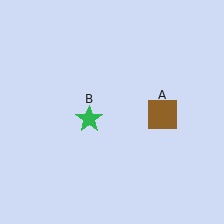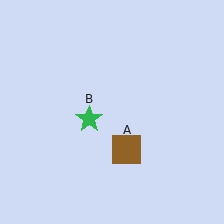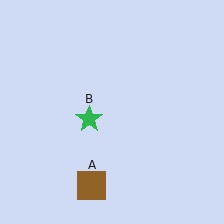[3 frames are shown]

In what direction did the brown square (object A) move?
The brown square (object A) moved down and to the left.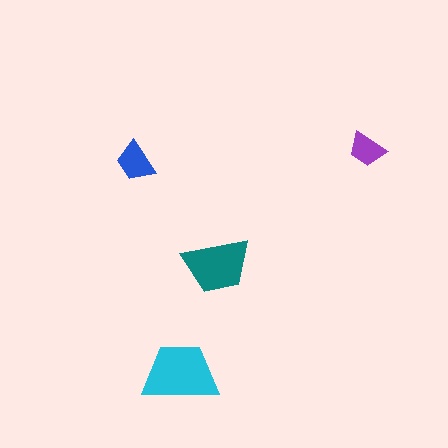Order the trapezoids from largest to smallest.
the cyan one, the teal one, the blue one, the purple one.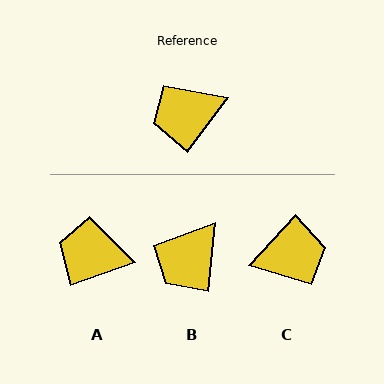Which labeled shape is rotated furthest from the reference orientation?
C, about 174 degrees away.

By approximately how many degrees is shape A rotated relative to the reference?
Approximately 35 degrees clockwise.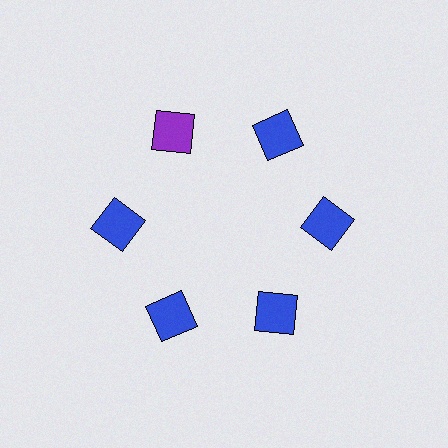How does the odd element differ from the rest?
It has a different color: purple instead of blue.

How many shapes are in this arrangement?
There are 6 shapes arranged in a ring pattern.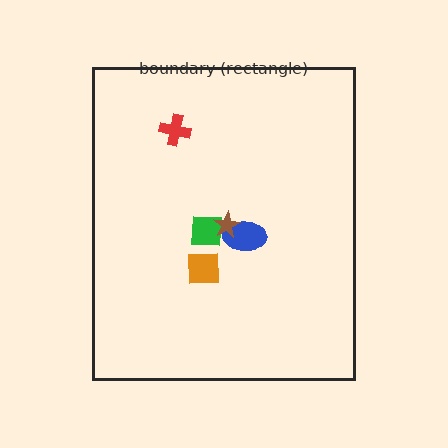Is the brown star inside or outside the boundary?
Inside.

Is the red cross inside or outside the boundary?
Inside.